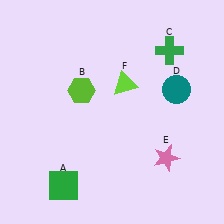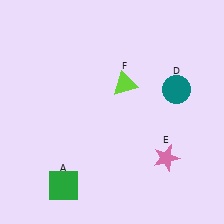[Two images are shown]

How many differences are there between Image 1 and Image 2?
There are 2 differences between the two images.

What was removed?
The green cross (C), the lime hexagon (B) were removed in Image 2.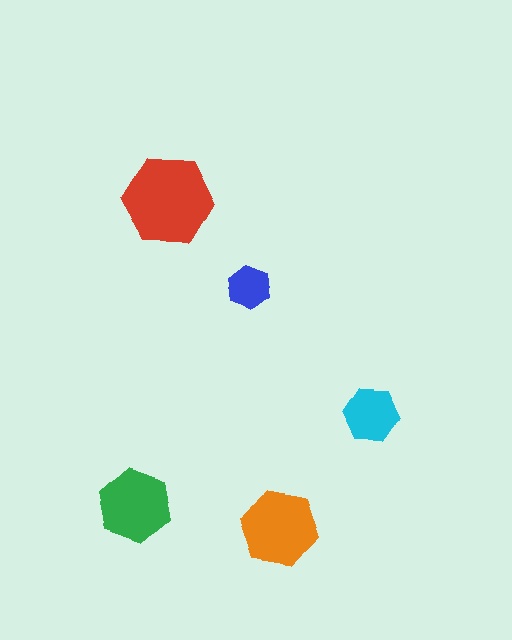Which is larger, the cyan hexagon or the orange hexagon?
The orange one.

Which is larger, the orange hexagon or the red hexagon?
The red one.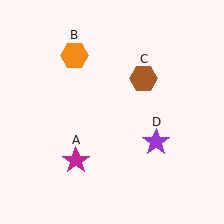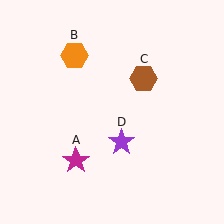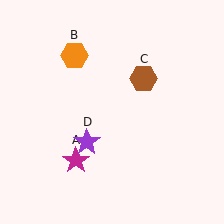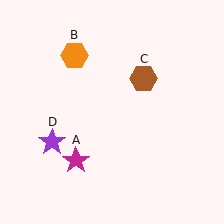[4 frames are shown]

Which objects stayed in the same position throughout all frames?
Magenta star (object A) and orange hexagon (object B) and brown hexagon (object C) remained stationary.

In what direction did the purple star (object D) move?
The purple star (object D) moved left.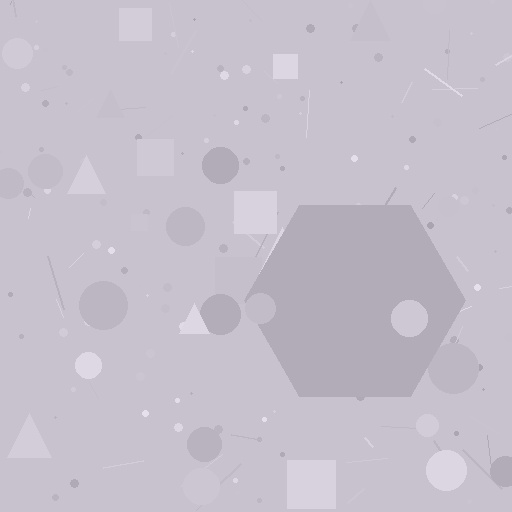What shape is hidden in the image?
A hexagon is hidden in the image.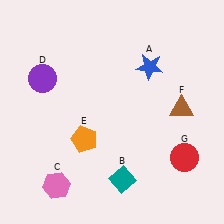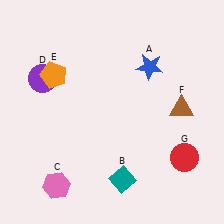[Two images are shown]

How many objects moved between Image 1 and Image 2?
1 object moved between the two images.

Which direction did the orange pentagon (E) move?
The orange pentagon (E) moved up.